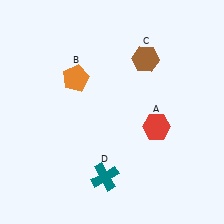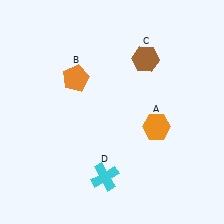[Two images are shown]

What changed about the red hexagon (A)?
In Image 1, A is red. In Image 2, it changed to orange.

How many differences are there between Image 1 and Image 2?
There are 2 differences between the two images.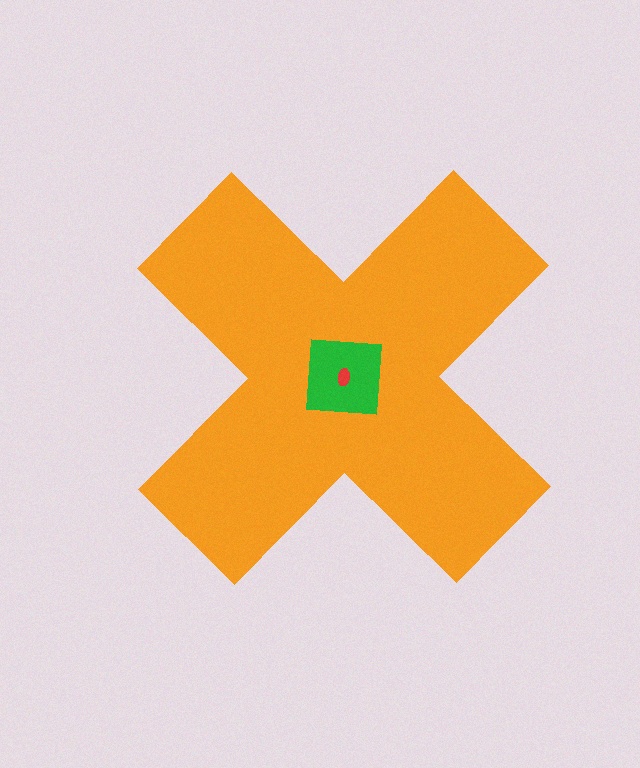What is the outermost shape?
The orange cross.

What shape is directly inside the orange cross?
The green square.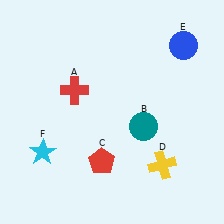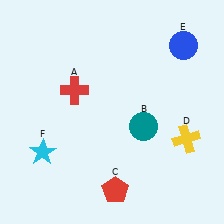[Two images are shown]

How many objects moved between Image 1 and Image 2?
2 objects moved between the two images.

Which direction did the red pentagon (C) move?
The red pentagon (C) moved down.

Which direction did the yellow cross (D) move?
The yellow cross (D) moved up.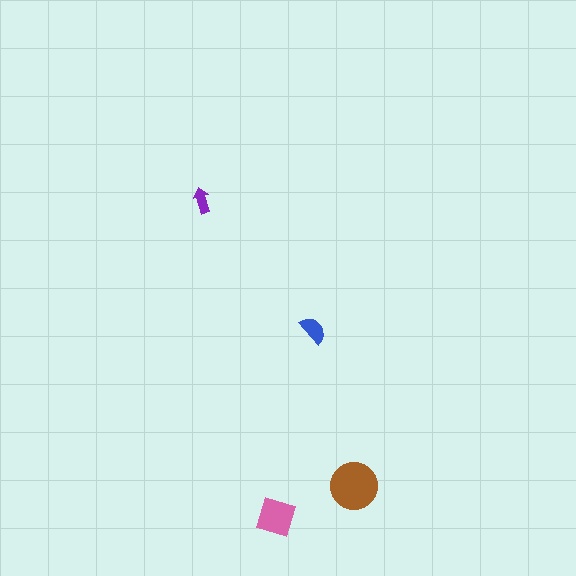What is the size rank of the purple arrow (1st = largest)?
4th.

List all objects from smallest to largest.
The purple arrow, the blue semicircle, the pink diamond, the brown circle.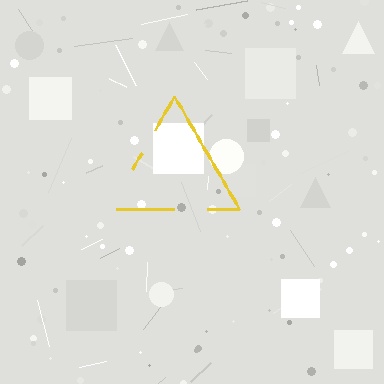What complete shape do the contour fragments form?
The contour fragments form a triangle.